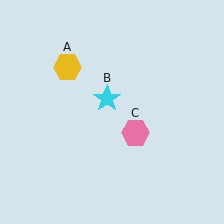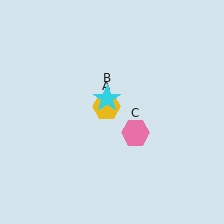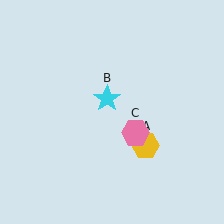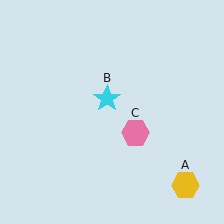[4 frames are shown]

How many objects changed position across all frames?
1 object changed position: yellow hexagon (object A).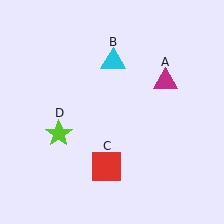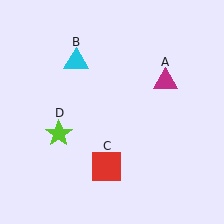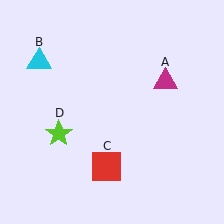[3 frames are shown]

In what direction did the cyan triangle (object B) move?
The cyan triangle (object B) moved left.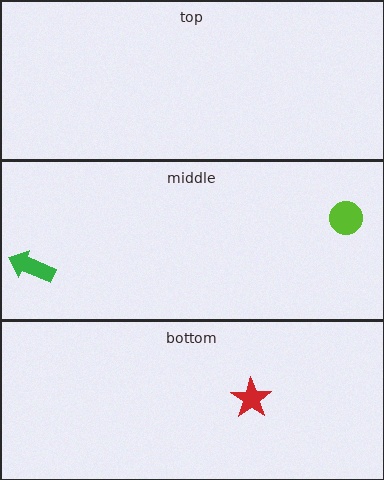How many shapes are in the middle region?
2.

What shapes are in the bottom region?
The red star.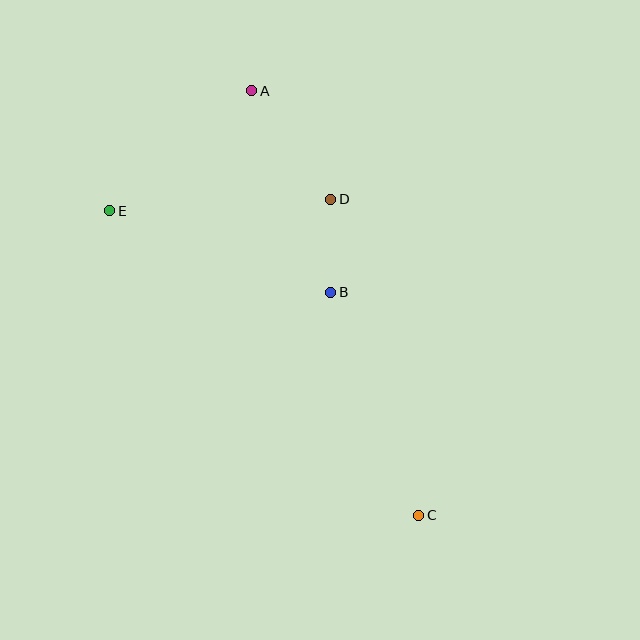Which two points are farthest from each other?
Points A and C are farthest from each other.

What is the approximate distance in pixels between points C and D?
The distance between C and D is approximately 328 pixels.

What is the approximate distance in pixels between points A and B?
The distance between A and B is approximately 217 pixels.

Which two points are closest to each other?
Points B and D are closest to each other.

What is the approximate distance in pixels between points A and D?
The distance between A and D is approximately 134 pixels.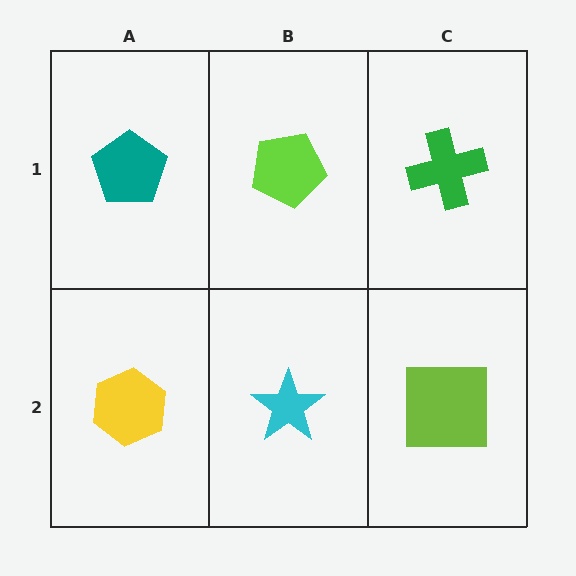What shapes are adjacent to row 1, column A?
A yellow hexagon (row 2, column A), a lime pentagon (row 1, column B).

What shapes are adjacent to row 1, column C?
A lime square (row 2, column C), a lime pentagon (row 1, column B).